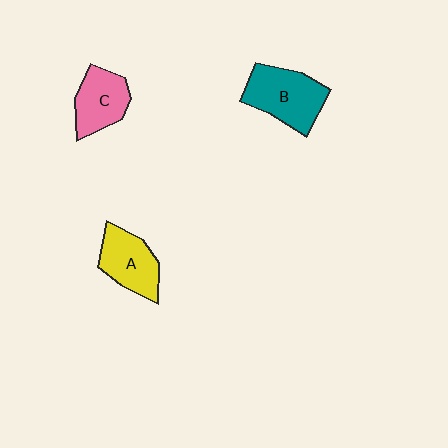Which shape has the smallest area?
Shape C (pink).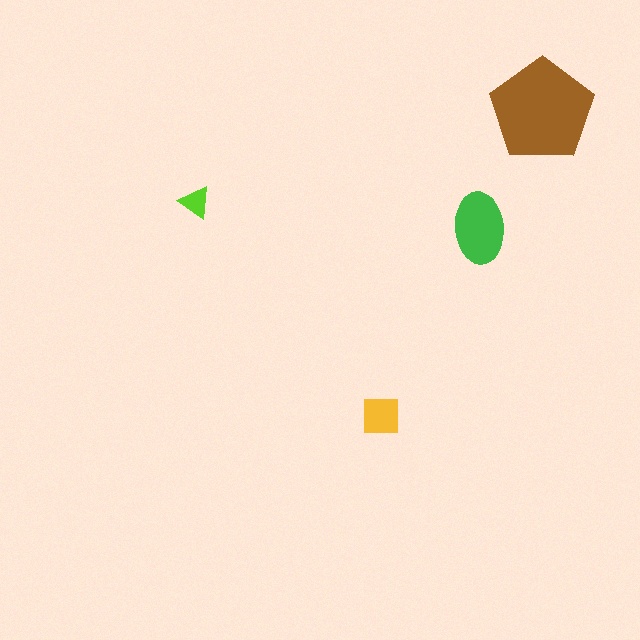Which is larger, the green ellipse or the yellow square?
The green ellipse.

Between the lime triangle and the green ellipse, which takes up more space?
The green ellipse.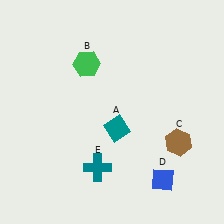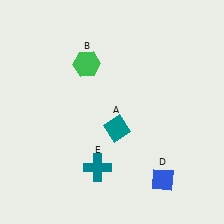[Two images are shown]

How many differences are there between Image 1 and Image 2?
There is 1 difference between the two images.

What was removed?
The brown hexagon (C) was removed in Image 2.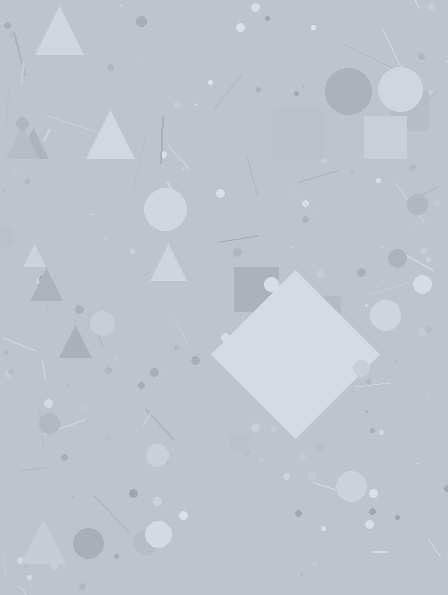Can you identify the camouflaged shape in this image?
The camouflaged shape is a diamond.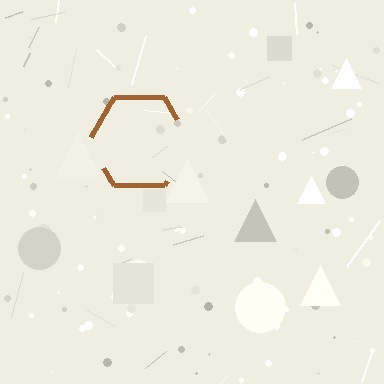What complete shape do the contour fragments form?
The contour fragments form a hexagon.